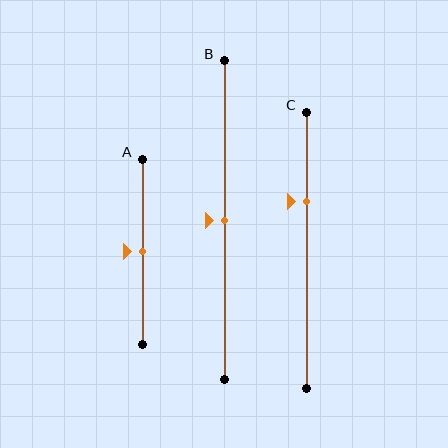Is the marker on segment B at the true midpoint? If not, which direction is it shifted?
Yes, the marker on segment B is at the true midpoint.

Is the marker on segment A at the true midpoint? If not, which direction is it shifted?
Yes, the marker on segment A is at the true midpoint.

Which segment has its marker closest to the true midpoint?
Segment A has its marker closest to the true midpoint.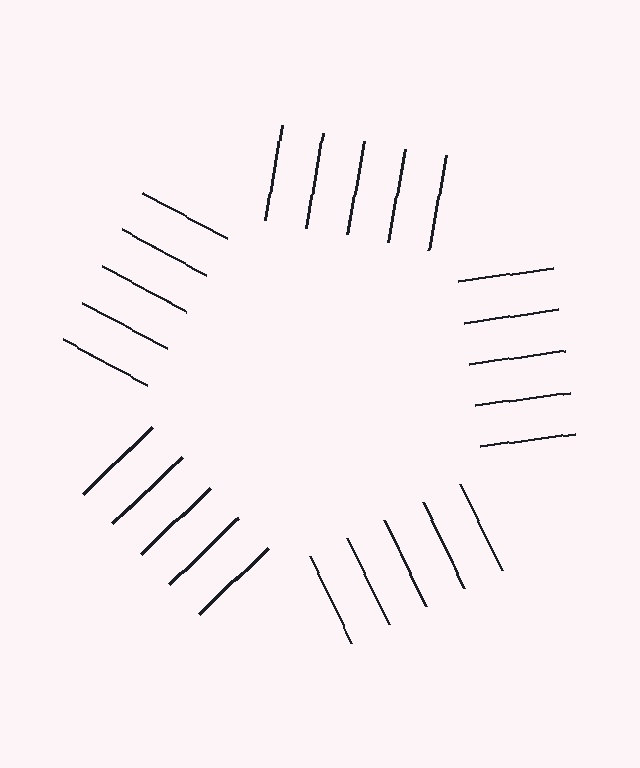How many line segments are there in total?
25 — 5 along each of the 5 edges.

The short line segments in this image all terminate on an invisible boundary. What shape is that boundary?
An illusory pentagon — the line segments terminate on its edges but no continuous stroke is drawn.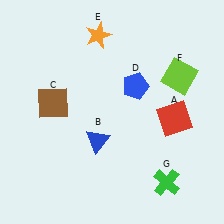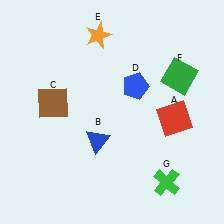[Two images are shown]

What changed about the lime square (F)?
In Image 1, F is lime. In Image 2, it changed to green.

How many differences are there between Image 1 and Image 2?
There is 1 difference between the two images.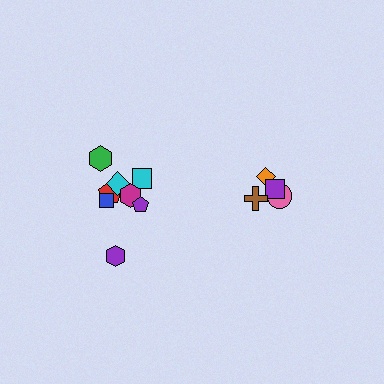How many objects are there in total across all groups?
There are 12 objects.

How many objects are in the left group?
There are 8 objects.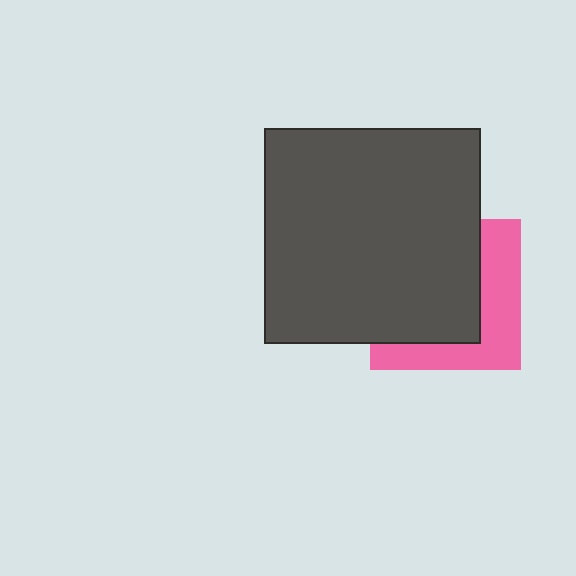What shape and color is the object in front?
The object in front is a dark gray square.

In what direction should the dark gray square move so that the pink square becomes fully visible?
The dark gray square should move toward the upper-left. That is the shortest direction to clear the overlap and leave the pink square fully visible.